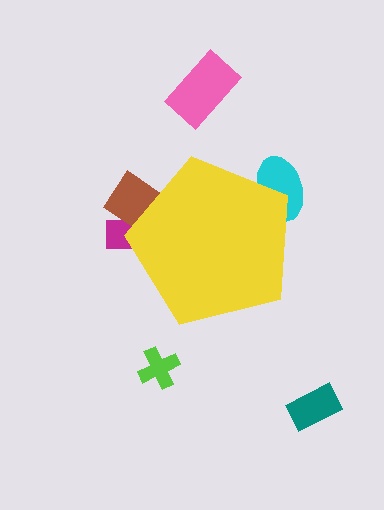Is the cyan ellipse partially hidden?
Yes, the cyan ellipse is partially hidden behind the yellow pentagon.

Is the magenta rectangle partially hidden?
Yes, the magenta rectangle is partially hidden behind the yellow pentagon.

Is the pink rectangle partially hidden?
No, the pink rectangle is fully visible.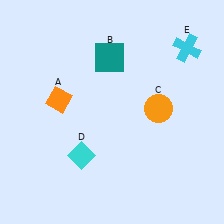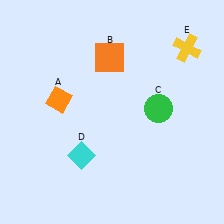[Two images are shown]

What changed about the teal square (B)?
In Image 1, B is teal. In Image 2, it changed to orange.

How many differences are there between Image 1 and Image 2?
There are 3 differences between the two images.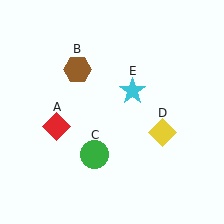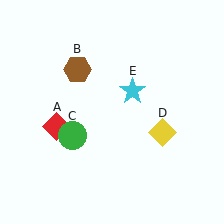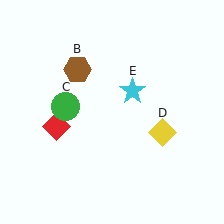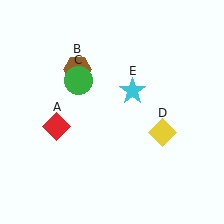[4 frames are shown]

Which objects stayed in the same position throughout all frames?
Red diamond (object A) and brown hexagon (object B) and yellow diamond (object D) and cyan star (object E) remained stationary.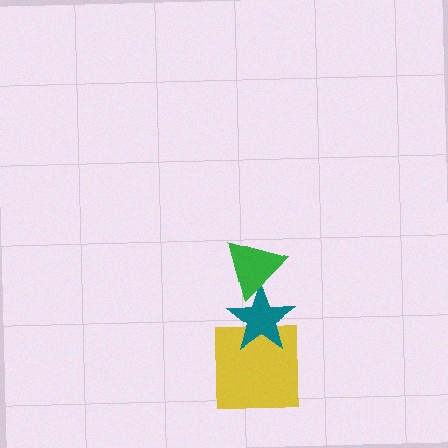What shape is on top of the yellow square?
The teal star is on top of the yellow square.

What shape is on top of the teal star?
The green triangle is on top of the teal star.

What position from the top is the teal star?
The teal star is 2nd from the top.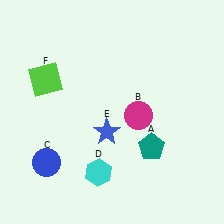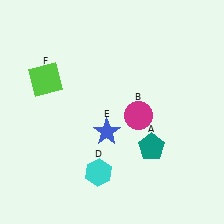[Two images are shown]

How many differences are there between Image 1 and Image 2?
There is 1 difference between the two images.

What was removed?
The blue circle (C) was removed in Image 2.